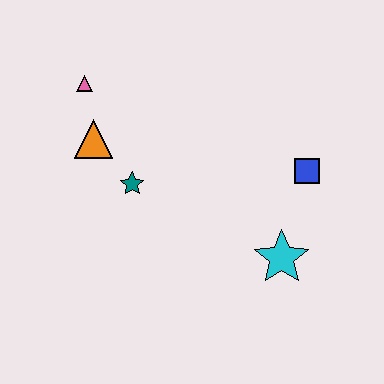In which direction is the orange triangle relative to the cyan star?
The orange triangle is to the left of the cyan star.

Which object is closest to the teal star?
The orange triangle is closest to the teal star.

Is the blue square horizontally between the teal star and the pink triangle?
No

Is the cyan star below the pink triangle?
Yes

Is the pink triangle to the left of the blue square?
Yes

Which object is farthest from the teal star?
The blue square is farthest from the teal star.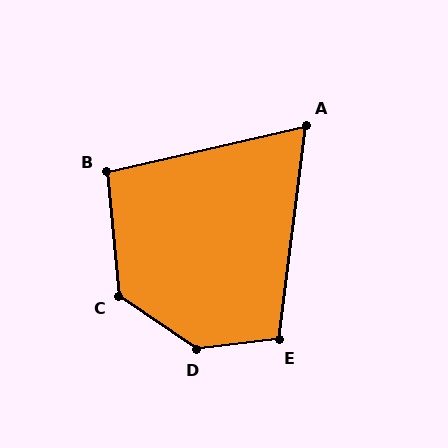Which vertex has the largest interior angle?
D, at approximately 139 degrees.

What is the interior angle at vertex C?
Approximately 129 degrees (obtuse).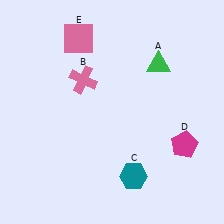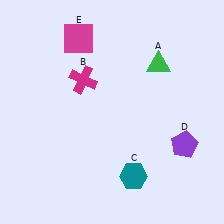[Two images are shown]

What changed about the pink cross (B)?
In Image 1, B is pink. In Image 2, it changed to magenta.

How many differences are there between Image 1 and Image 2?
There are 3 differences between the two images.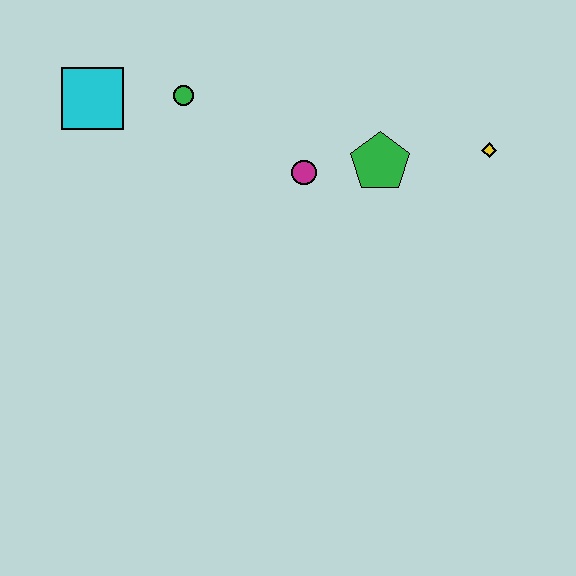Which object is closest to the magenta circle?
The green pentagon is closest to the magenta circle.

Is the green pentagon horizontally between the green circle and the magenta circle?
No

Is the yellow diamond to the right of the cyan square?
Yes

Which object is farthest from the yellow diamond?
The cyan square is farthest from the yellow diamond.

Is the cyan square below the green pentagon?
No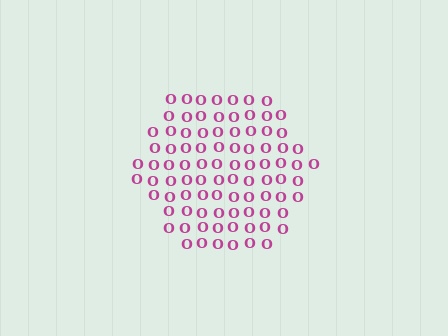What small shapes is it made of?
It is made of small letter O's.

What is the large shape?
The large shape is a hexagon.